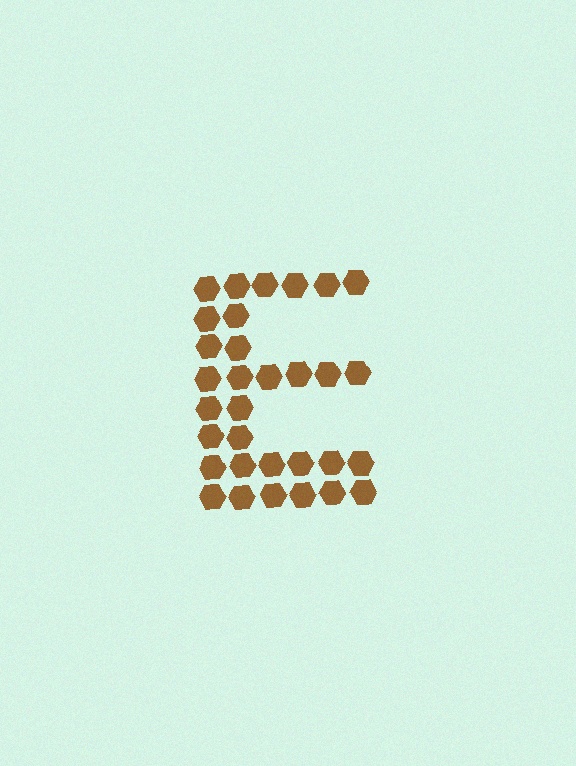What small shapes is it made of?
It is made of small hexagons.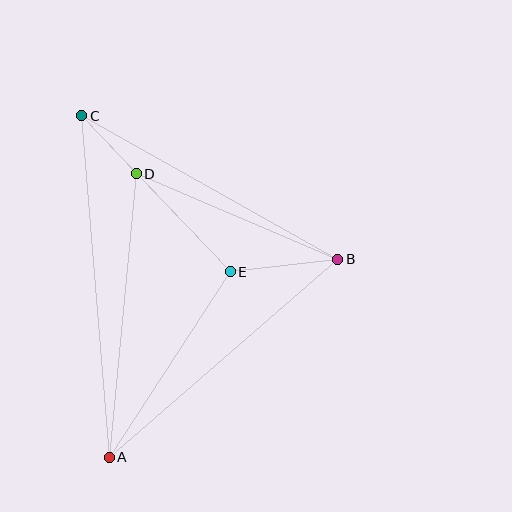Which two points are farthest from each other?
Points A and C are farthest from each other.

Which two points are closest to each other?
Points C and D are closest to each other.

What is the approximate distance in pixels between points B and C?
The distance between B and C is approximately 294 pixels.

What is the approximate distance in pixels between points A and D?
The distance between A and D is approximately 285 pixels.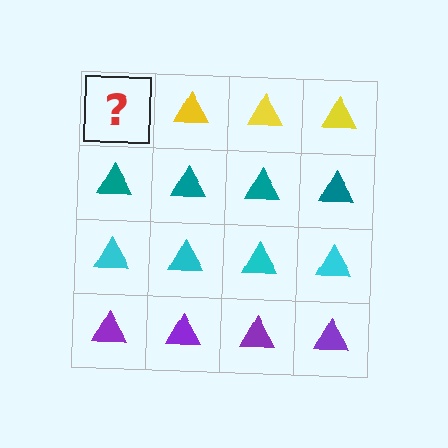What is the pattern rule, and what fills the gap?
The rule is that each row has a consistent color. The gap should be filled with a yellow triangle.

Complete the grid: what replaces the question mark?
The question mark should be replaced with a yellow triangle.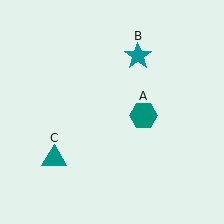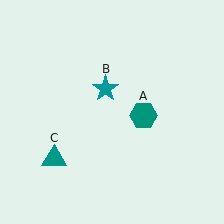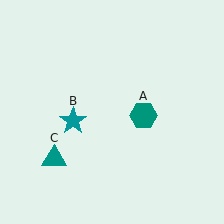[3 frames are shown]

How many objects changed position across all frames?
1 object changed position: teal star (object B).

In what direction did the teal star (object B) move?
The teal star (object B) moved down and to the left.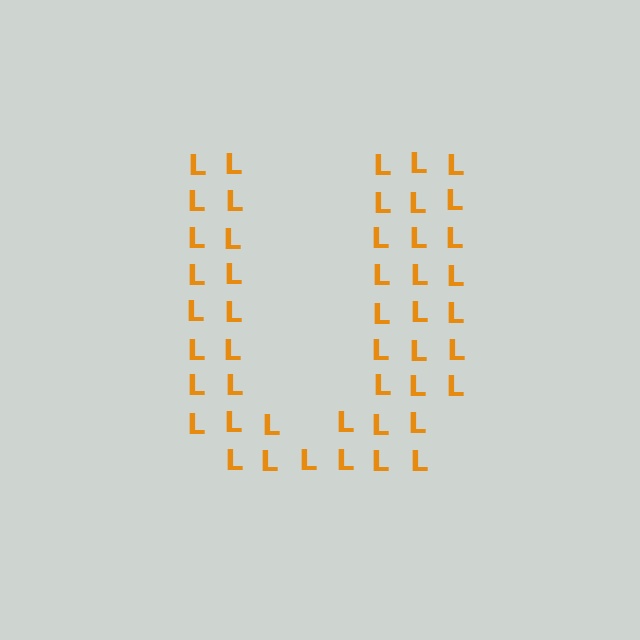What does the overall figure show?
The overall figure shows the letter U.